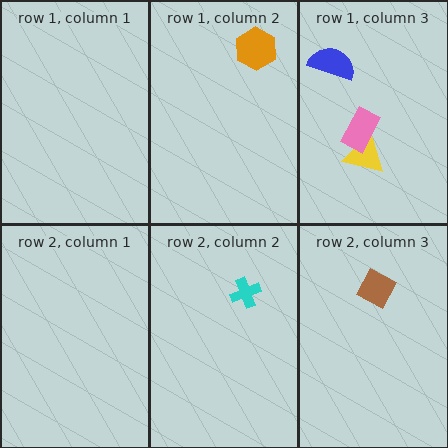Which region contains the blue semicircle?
The row 1, column 3 region.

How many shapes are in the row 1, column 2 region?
1.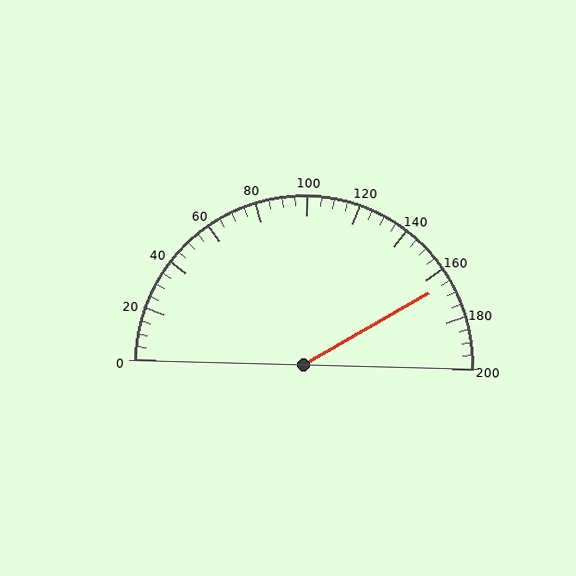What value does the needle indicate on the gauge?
The needle indicates approximately 165.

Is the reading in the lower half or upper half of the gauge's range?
The reading is in the upper half of the range (0 to 200).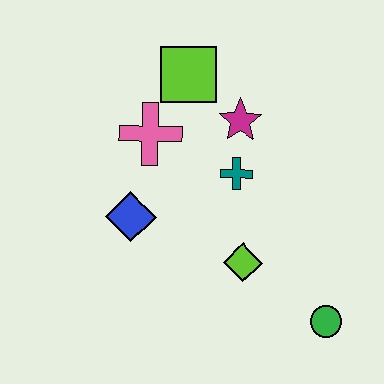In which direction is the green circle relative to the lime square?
The green circle is below the lime square.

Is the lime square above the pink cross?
Yes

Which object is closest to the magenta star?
The teal cross is closest to the magenta star.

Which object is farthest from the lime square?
The green circle is farthest from the lime square.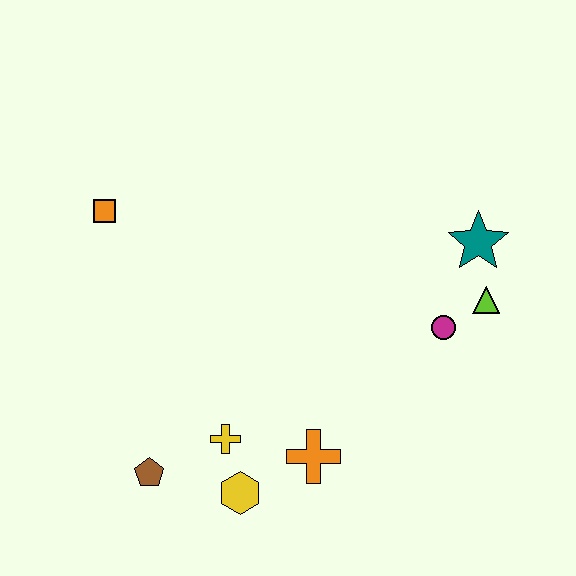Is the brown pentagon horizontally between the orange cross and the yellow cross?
No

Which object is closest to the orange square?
The yellow cross is closest to the orange square.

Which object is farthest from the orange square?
The lime triangle is farthest from the orange square.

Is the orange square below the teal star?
No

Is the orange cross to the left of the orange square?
No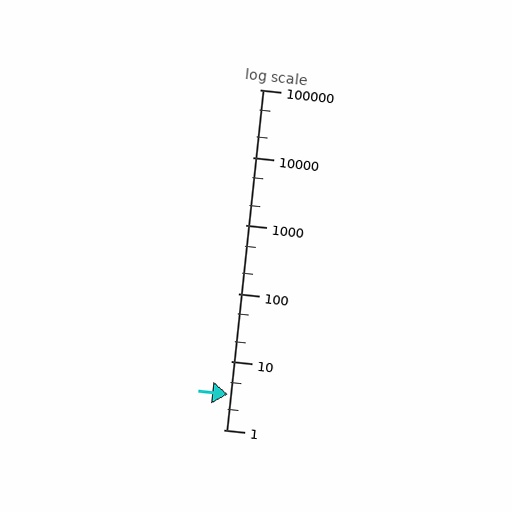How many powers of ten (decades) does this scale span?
The scale spans 5 decades, from 1 to 100000.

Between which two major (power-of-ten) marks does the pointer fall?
The pointer is between 1 and 10.